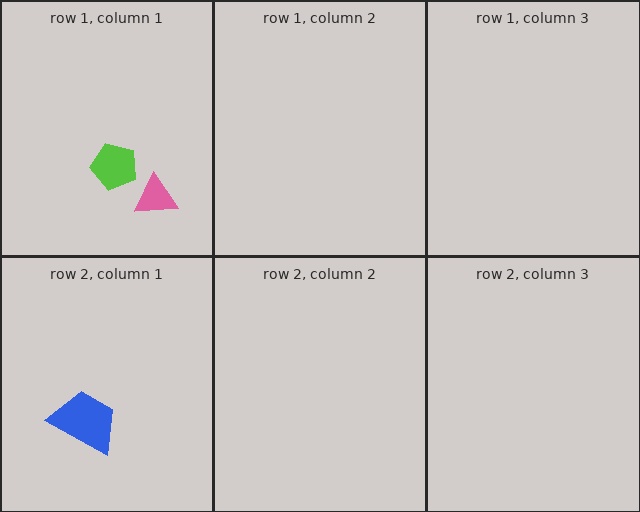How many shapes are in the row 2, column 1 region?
1.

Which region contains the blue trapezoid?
The row 2, column 1 region.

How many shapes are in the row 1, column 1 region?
2.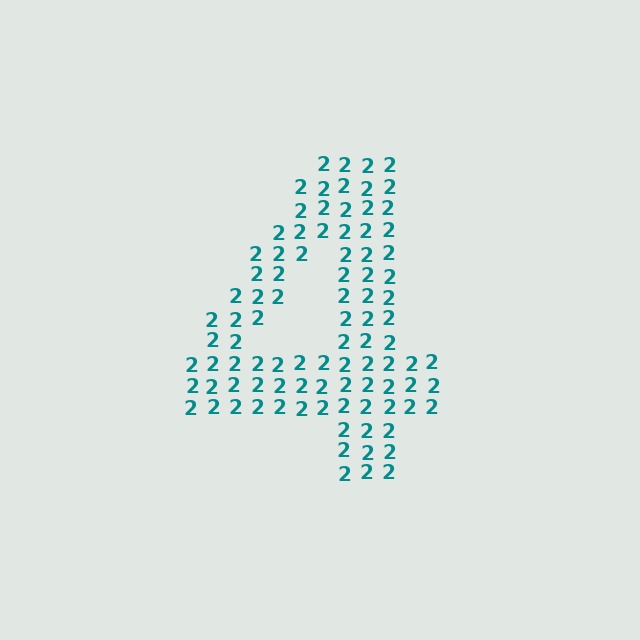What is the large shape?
The large shape is the digit 4.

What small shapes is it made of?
It is made of small digit 2's.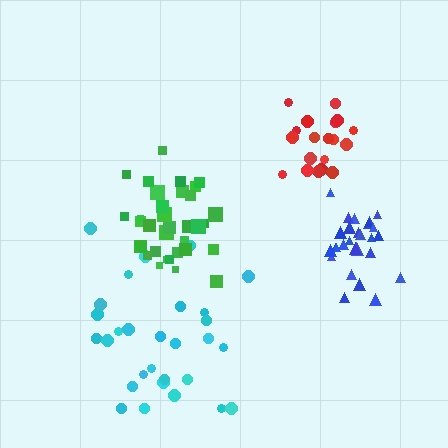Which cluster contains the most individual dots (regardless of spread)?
Green (35).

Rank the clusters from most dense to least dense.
blue, red, green, cyan.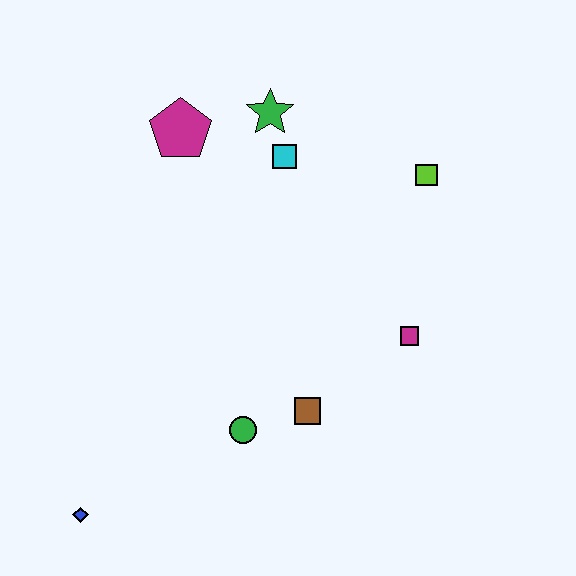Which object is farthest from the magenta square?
The blue diamond is farthest from the magenta square.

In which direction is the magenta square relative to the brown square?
The magenta square is to the right of the brown square.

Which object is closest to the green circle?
The brown square is closest to the green circle.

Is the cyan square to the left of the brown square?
Yes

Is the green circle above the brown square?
No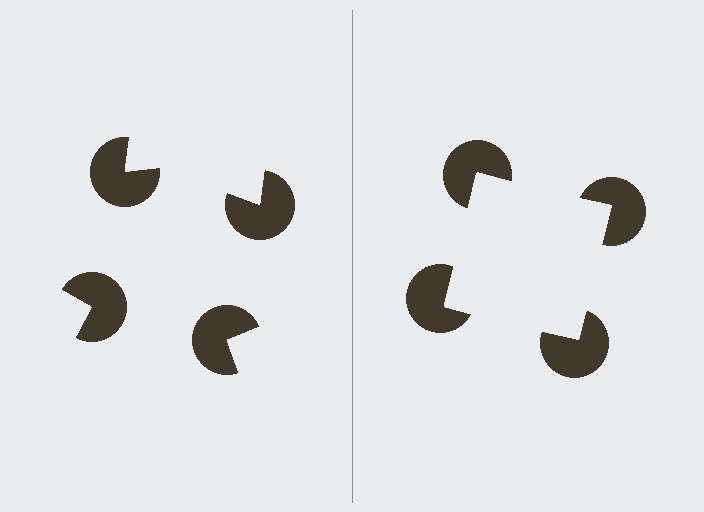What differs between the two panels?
The pac-man discs are positioned identically on both sides; only the wedge orientations differ. On the right they align to a square; on the left they are misaligned.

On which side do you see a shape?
An illusory square appears on the right side. On the left side the wedge cuts are rotated, so no coherent shape forms.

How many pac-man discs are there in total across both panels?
8 — 4 on each side.